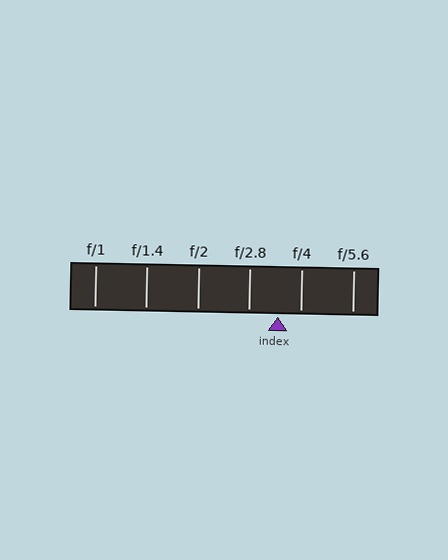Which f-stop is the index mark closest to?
The index mark is closest to f/4.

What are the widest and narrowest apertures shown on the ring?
The widest aperture shown is f/1 and the narrowest is f/5.6.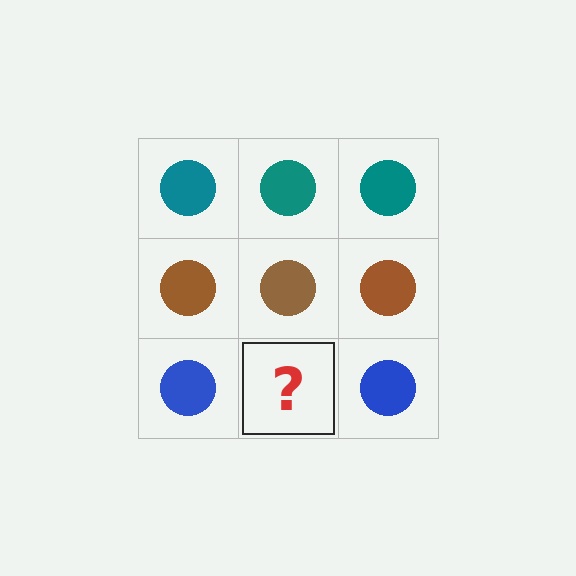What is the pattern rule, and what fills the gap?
The rule is that each row has a consistent color. The gap should be filled with a blue circle.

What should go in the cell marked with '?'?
The missing cell should contain a blue circle.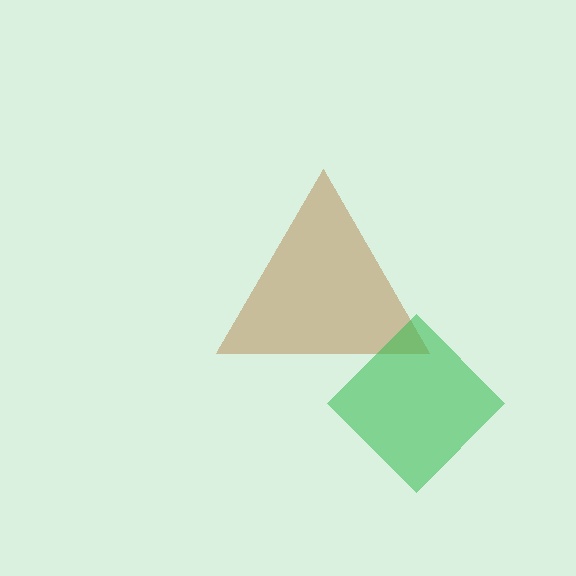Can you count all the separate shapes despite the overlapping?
Yes, there are 2 separate shapes.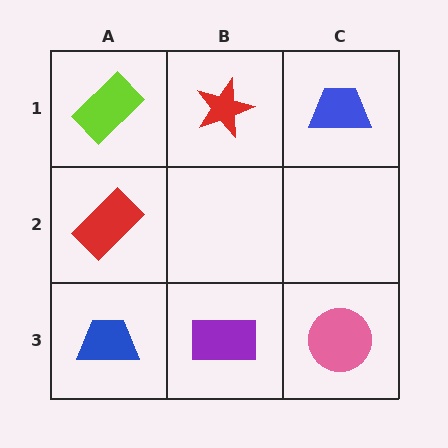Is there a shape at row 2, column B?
No, that cell is empty.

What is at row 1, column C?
A blue trapezoid.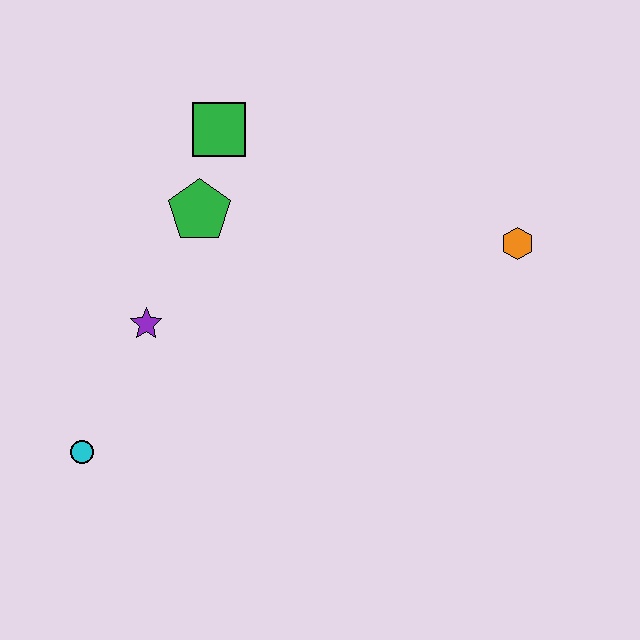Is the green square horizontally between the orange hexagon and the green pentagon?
Yes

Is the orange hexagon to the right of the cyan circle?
Yes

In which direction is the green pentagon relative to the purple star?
The green pentagon is above the purple star.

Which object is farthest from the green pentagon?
The orange hexagon is farthest from the green pentagon.